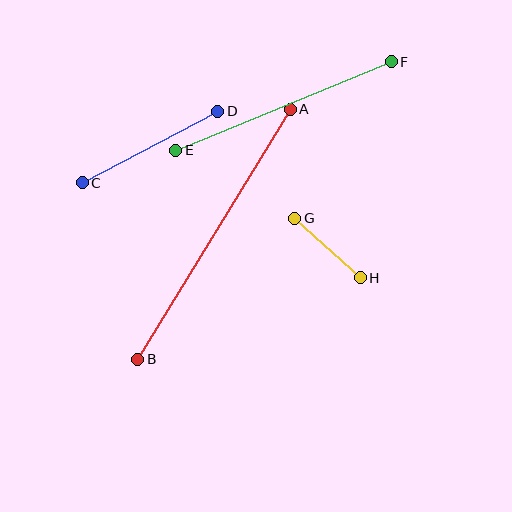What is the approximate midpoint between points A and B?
The midpoint is at approximately (214, 234) pixels.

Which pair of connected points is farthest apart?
Points A and B are farthest apart.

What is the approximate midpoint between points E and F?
The midpoint is at approximately (284, 106) pixels.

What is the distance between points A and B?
The distance is approximately 293 pixels.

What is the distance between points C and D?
The distance is approximately 153 pixels.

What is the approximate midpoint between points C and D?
The midpoint is at approximately (150, 147) pixels.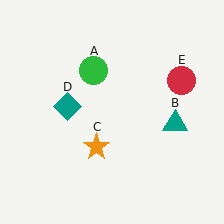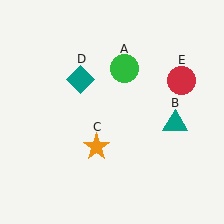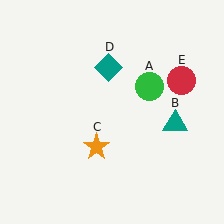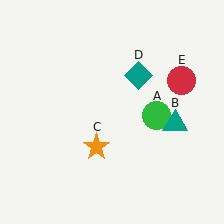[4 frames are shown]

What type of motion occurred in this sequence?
The green circle (object A), teal diamond (object D) rotated clockwise around the center of the scene.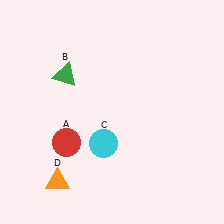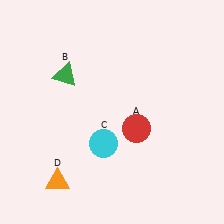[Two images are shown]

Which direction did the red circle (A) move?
The red circle (A) moved right.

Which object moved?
The red circle (A) moved right.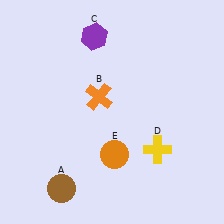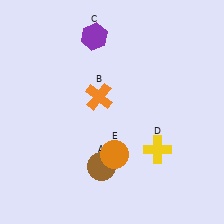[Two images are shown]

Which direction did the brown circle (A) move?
The brown circle (A) moved right.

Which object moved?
The brown circle (A) moved right.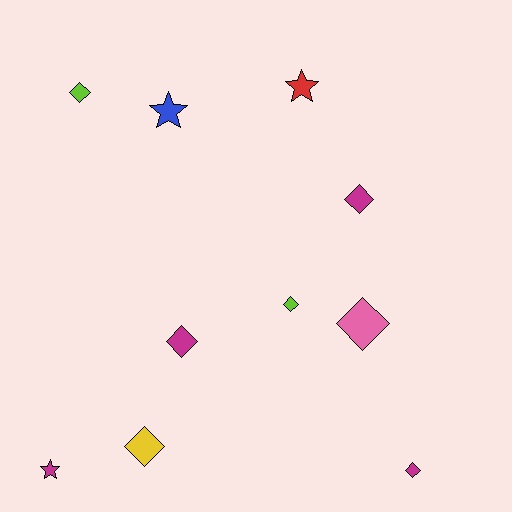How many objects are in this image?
There are 10 objects.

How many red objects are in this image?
There is 1 red object.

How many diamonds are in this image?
There are 7 diamonds.